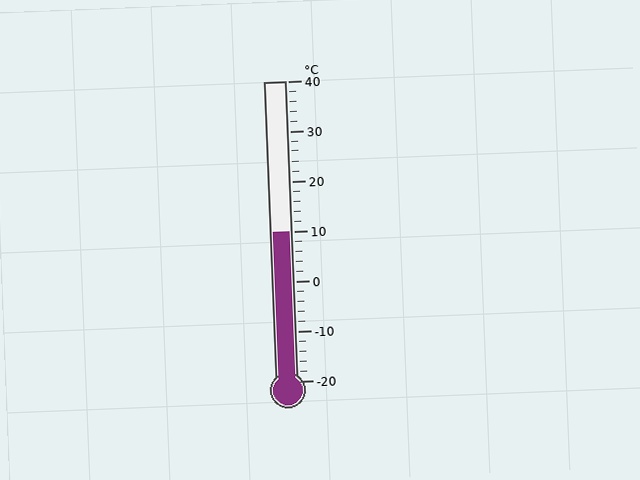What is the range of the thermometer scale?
The thermometer scale ranges from -20°C to 40°C.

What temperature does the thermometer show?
The thermometer shows approximately 10°C.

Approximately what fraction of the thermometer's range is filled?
The thermometer is filled to approximately 50% of its range.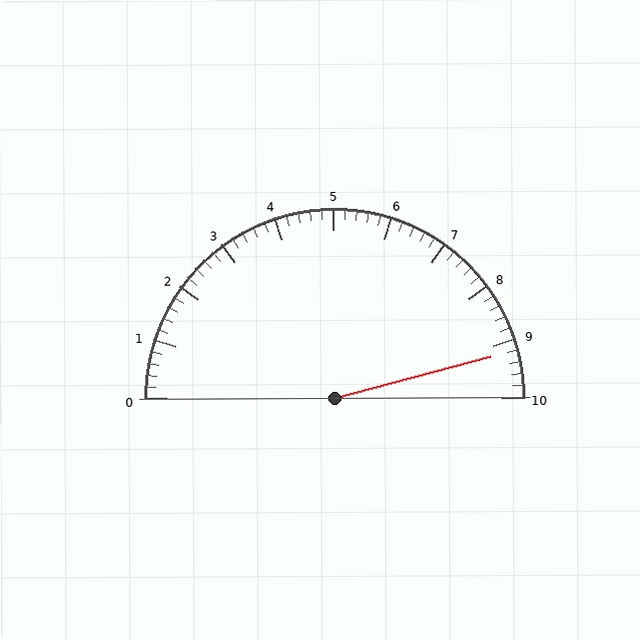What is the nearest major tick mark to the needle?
The nearest major tick mark is 9.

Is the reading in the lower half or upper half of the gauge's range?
The reading is in the upper half of the range (0 to 10).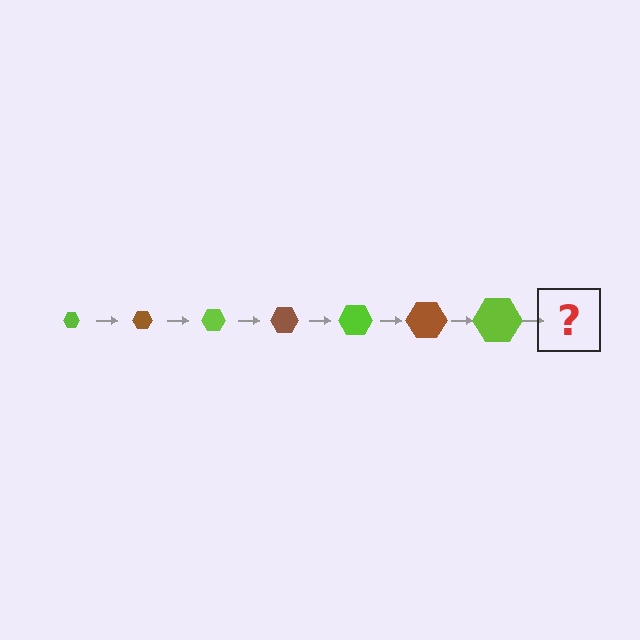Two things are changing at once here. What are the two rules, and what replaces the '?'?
The two rules are that the hexagon grows larger each step and the color cycles through lime and brown. The '?' should be a brown hexagon, larger than the previous one.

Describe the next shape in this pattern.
It should be a brown hexagon, larger than the previous one.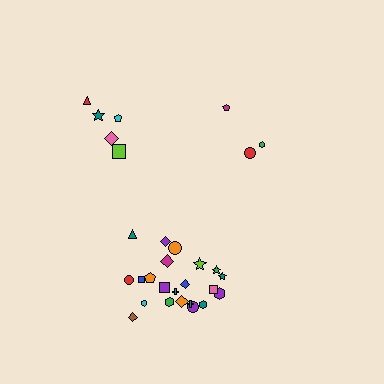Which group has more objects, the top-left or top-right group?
The top-left group.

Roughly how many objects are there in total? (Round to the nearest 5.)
Roughly 30 objects in total.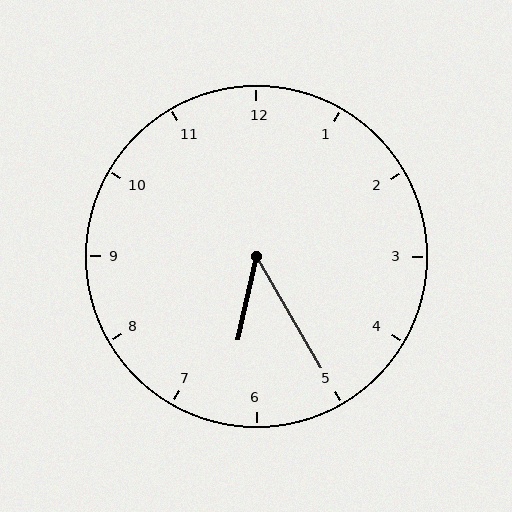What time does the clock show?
6:25.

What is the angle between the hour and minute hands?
Approximately 42 degrees.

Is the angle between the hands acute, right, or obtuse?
It is acute.